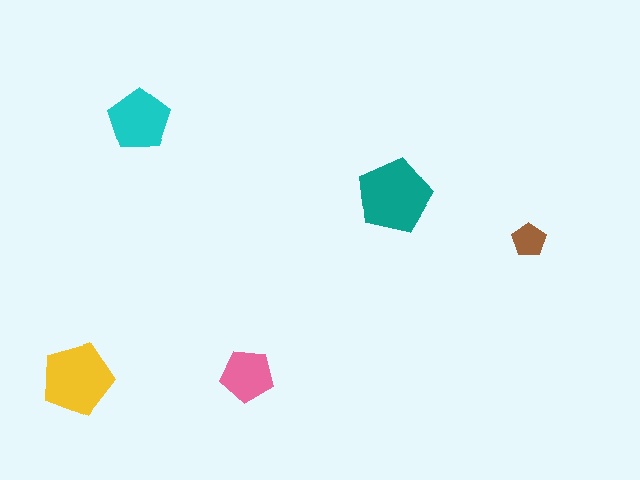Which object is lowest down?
The yellow pentagon is bottommost.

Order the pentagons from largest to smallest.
the teal one, the yellow one, the cyan one, the pink one, the brown one.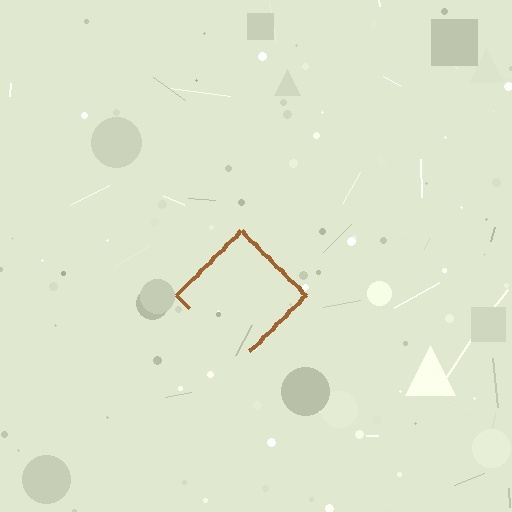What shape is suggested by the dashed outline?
The dashed outline suggests a diamond.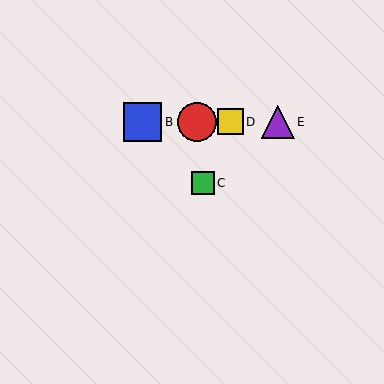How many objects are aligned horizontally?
4 objects (A, B, D, E) are aligned horizontally.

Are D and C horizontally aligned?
No, D is at y≈122 and C is at y≈183.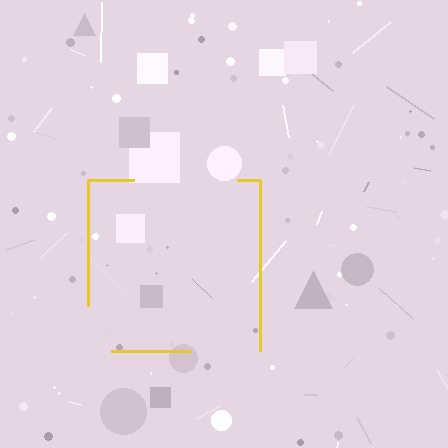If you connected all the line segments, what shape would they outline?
They would outline a square.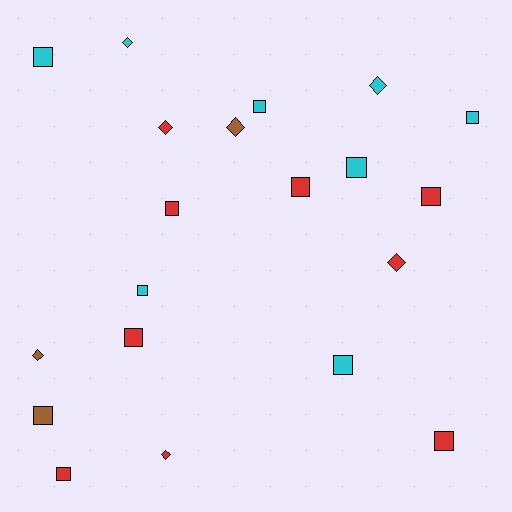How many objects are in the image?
There are 20 objects.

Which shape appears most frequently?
Square, with 13 objects.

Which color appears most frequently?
Red, with 9 objects.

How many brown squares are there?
There is 1 brown square.